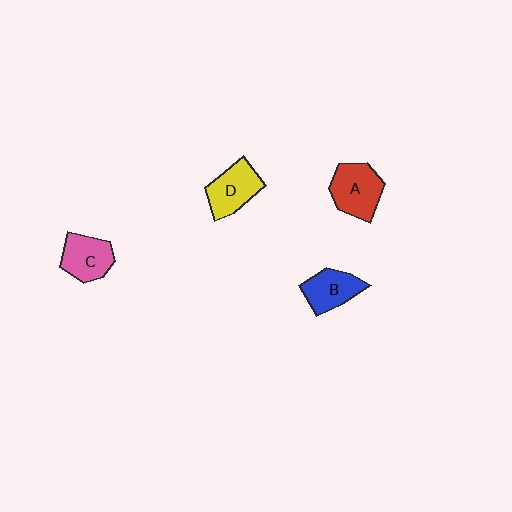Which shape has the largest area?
Shape A (red).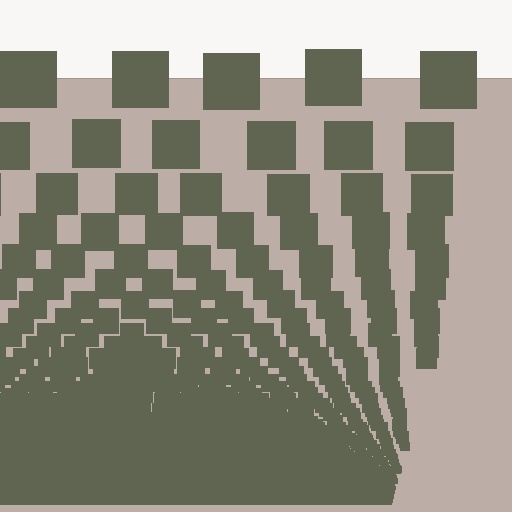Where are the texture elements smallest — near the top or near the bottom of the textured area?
Near the bottom.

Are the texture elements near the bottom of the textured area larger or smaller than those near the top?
Smaller. The gradient is inverted — elements near the bottom are smaller and denser.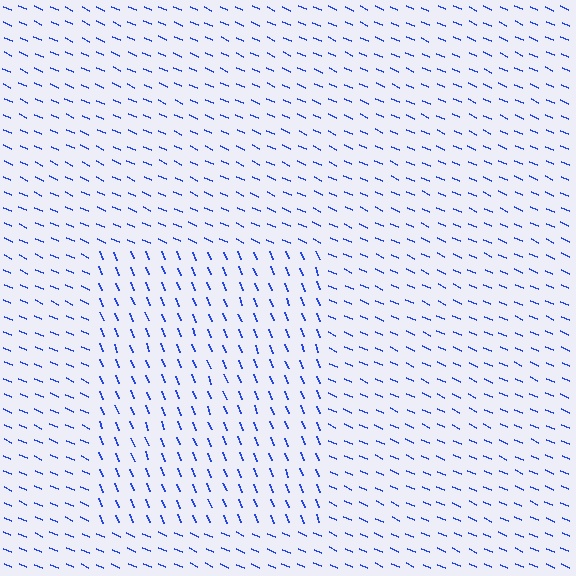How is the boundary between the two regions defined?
The boundary is defined purely by a change in line orientation (approximately 45 degrees difference). All lines are the same color and thickness.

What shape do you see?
I see a rectangle.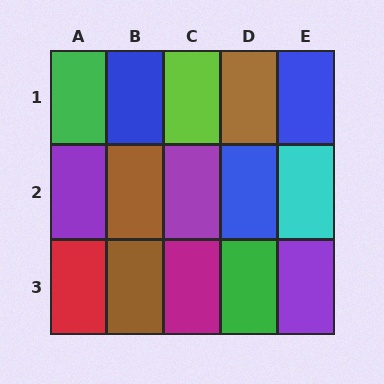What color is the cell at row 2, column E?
Cyan.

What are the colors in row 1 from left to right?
Green, blue, lime, brown, blue.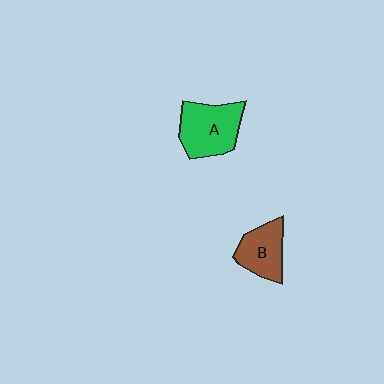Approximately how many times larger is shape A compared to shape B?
Approximately 1.4 times.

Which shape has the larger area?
Shape A (green).